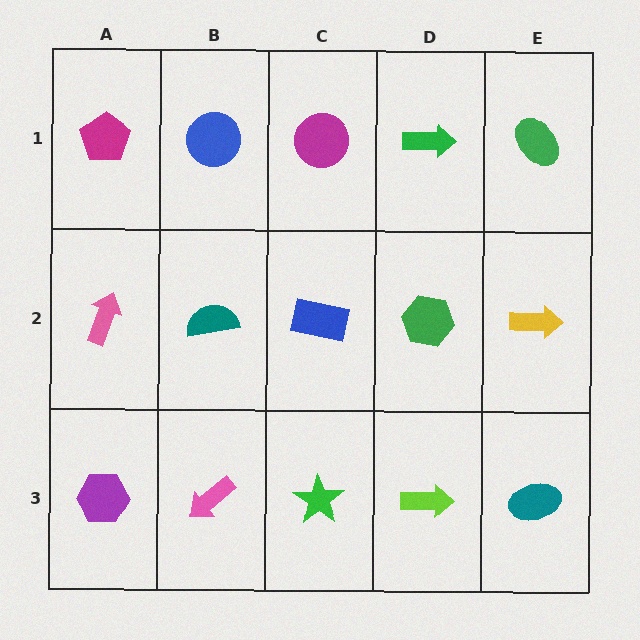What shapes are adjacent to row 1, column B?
A teal semicircle (row 2, column B), a magenta pentagon (row 1, column A), a magenta circle (row 1, column C).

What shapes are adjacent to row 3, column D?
A green hexagon (row 2, column D), a green star (row 3, column C), a teal ellipse (row 3, column E).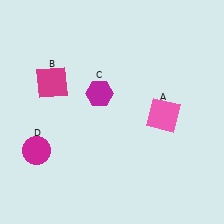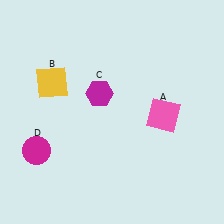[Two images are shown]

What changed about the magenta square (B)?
In Image 1, B is magenta. In Image 2, it changed to yellow.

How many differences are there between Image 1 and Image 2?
There is 1 difference between the two images.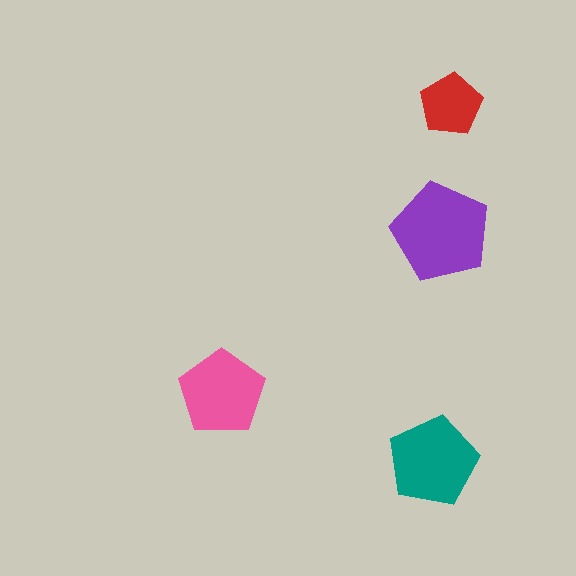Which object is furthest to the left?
The pink pentagon is leftmost.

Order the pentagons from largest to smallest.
the purple one, the teal one, the pink one, the red one.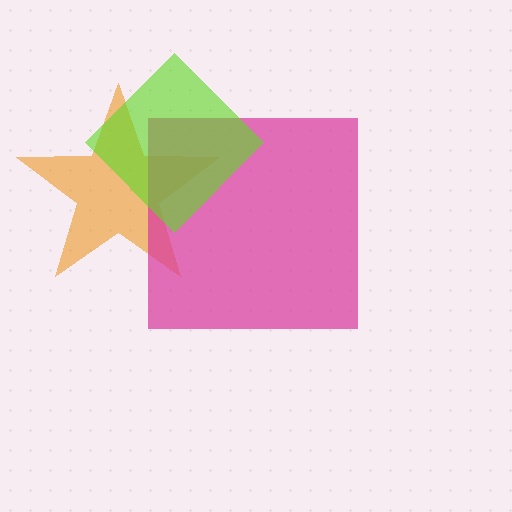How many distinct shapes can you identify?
There are 3 distinct shapes: an orange star, a magenta square, a lime diamond.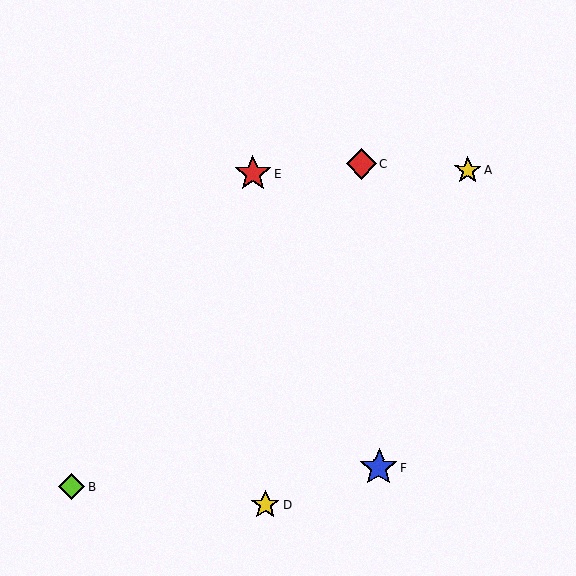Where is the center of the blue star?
The center of the blue star is at (379, 467).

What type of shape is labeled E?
Shape E is a red star.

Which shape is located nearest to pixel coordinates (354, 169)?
The red diamond (labeled C) at (362, 164) is nearest to that location.